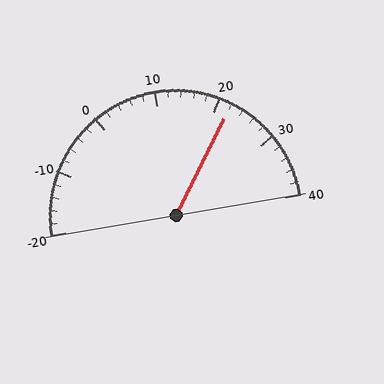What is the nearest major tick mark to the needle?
The nearest major tick mark is 20.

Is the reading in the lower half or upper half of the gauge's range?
The reading is in the upper half of the range (-20 to 40).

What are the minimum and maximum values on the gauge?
The gauge ranges from -20 to 40.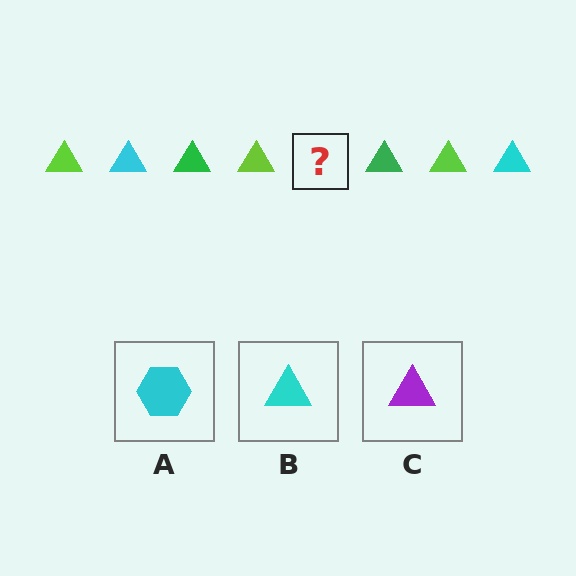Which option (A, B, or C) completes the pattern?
B.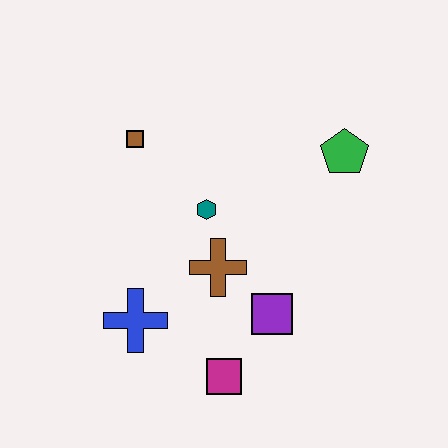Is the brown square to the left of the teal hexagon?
Yes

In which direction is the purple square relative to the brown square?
The purple square is below the brown square.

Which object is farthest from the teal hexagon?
The magenta square is farthest from the teal hexagon.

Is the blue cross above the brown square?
No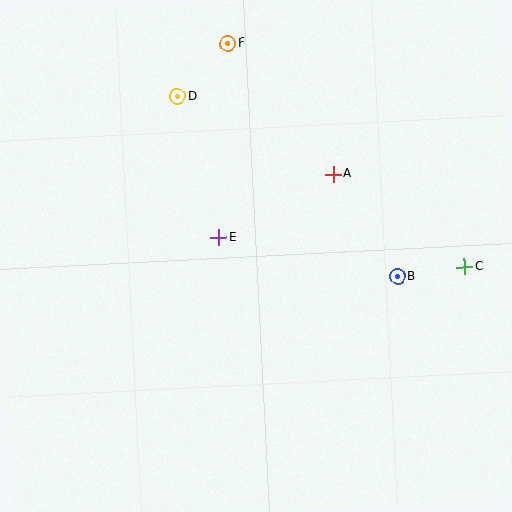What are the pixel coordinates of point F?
Point F is at (228, 43).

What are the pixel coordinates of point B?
Point B is at (398, 276).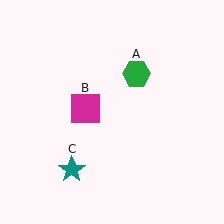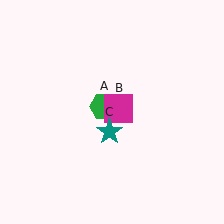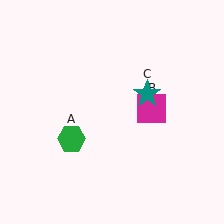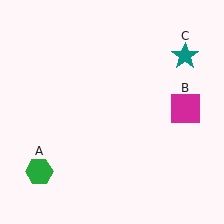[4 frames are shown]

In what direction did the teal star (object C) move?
The teal star (object C) moved up and to the right.